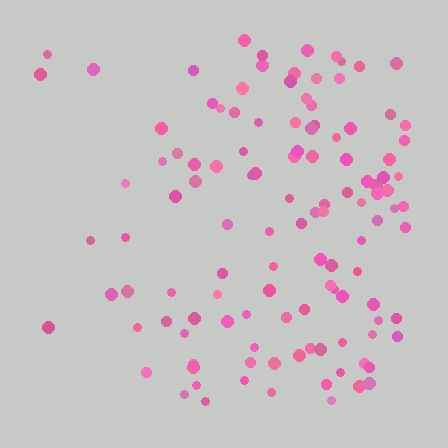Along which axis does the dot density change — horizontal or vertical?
Horizontal.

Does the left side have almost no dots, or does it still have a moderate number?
Still a moderate number, just noticeably fewer than the right.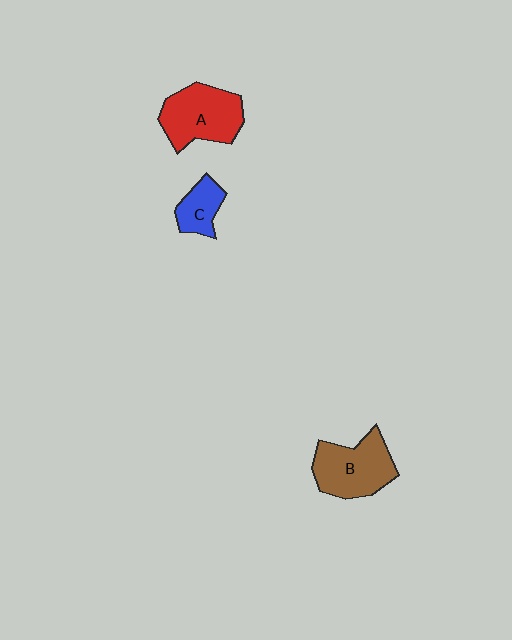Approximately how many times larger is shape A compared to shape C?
Approximately 2.0 times.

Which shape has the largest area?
Shape B (brown).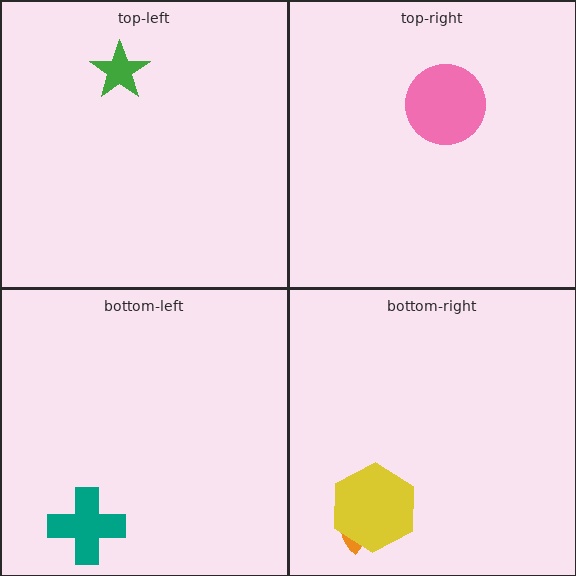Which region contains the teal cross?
The bottom-left region.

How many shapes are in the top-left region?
1.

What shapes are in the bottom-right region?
The orange semicircle, the yellow hexagon.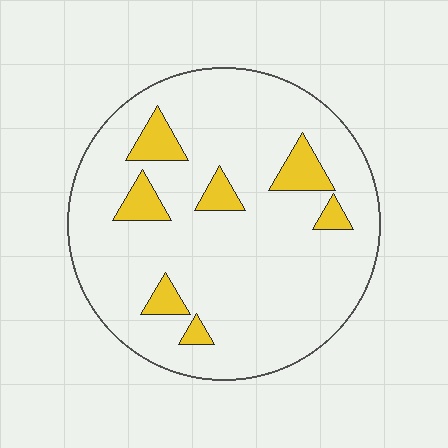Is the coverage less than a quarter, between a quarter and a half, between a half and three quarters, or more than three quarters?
Less than a quarter.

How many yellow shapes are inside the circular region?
7.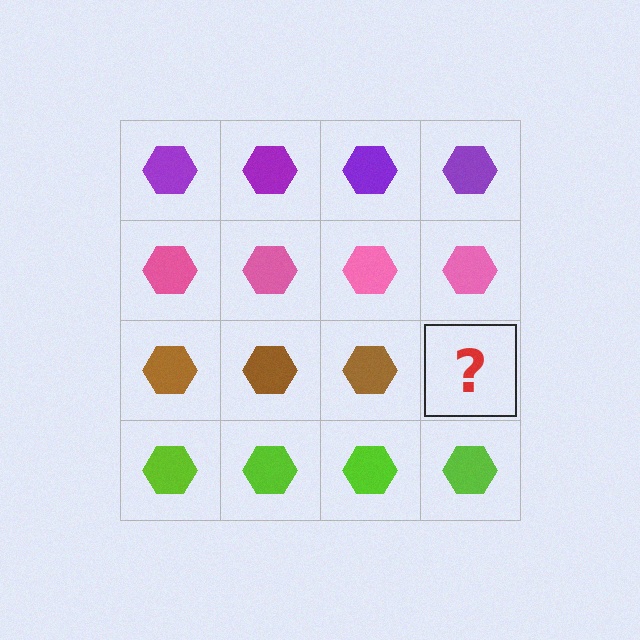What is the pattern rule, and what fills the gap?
The rule is that each row has a consistent color. The gap should be filled with a brown hexagon.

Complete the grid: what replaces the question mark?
The question mark should be replaced with a brown hexagon.